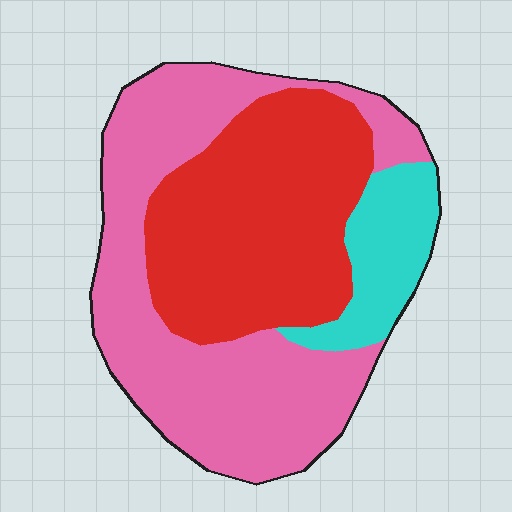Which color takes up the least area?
Cyan, at roughly 15%.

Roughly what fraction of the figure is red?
Red takes up about two fifths (2/5) of the figure.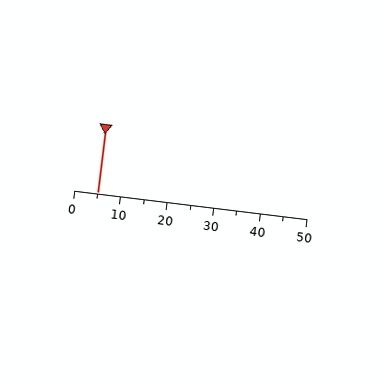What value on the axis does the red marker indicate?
The marker indicates approximately 5.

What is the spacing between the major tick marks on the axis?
The major ticks are spaced 10 apart.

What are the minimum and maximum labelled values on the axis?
The axis runs from 0 to 50.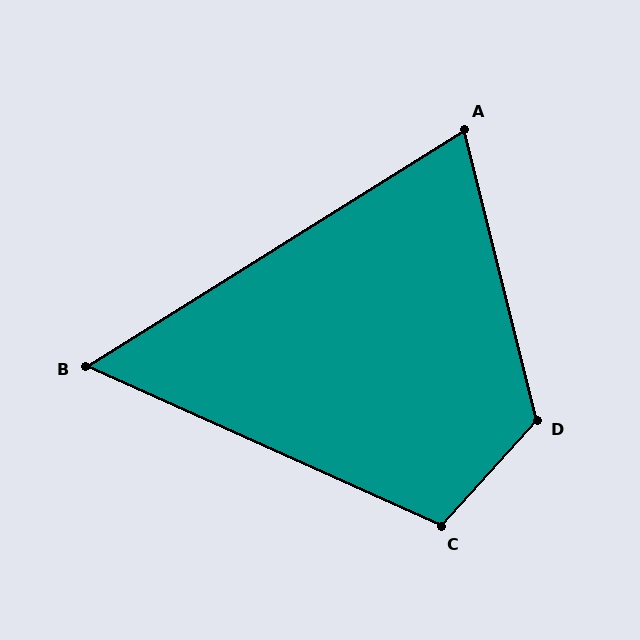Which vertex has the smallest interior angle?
B, at approximately 56 degrees.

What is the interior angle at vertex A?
Approximately 72 degrees (acute).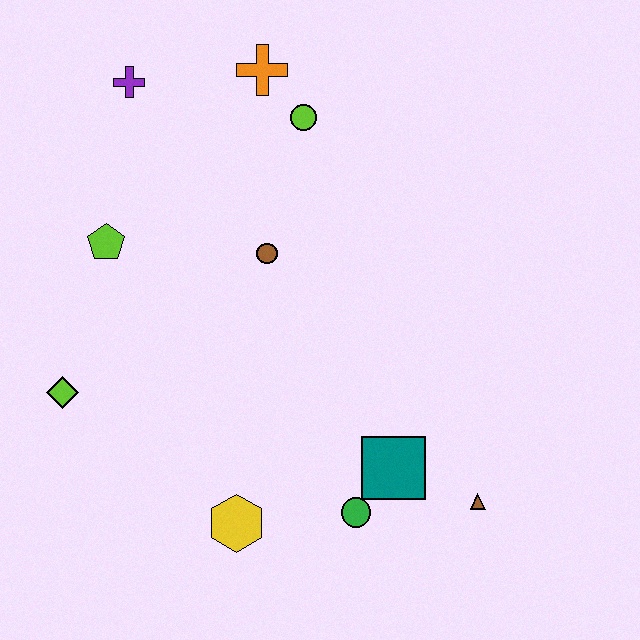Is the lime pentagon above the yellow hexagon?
Yes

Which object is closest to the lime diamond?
The lime pentagon is closest to the lime diamond.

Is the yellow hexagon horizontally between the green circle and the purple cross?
Yes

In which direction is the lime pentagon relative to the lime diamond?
The lime pentagon is above the lime diamond.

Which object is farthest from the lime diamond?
The brown triangle is farthest from the lime diamond.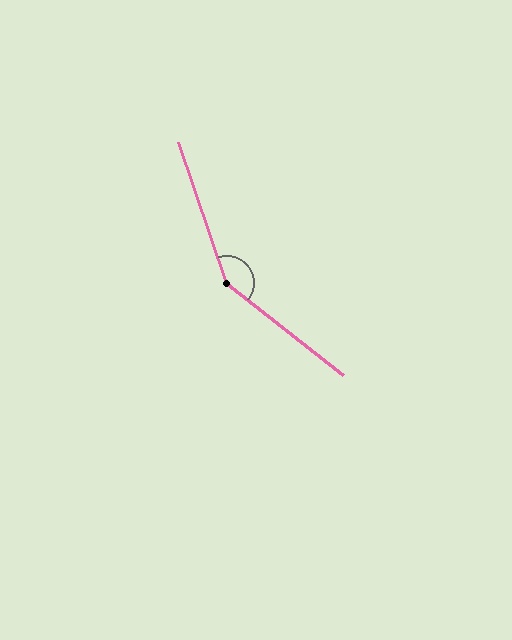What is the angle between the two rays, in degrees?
Approximately 147 degrees.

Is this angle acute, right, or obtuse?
It is obtuse.